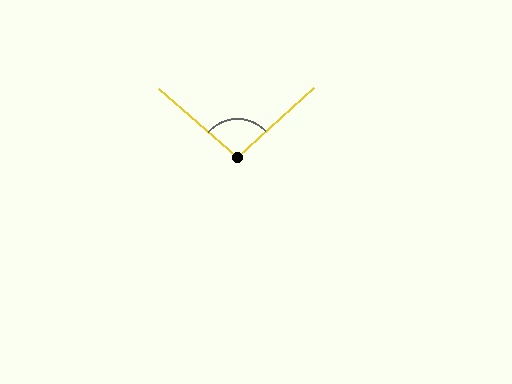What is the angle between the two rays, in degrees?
Approximately 97 degrees.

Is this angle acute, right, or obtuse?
It is obtuse.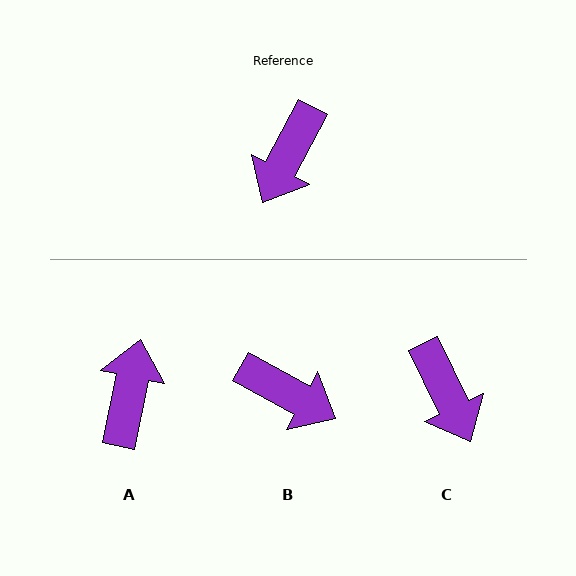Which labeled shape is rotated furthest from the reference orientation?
A, about 164 degrees away.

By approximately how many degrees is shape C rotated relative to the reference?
Approximately 53 degrees counter-clockwise.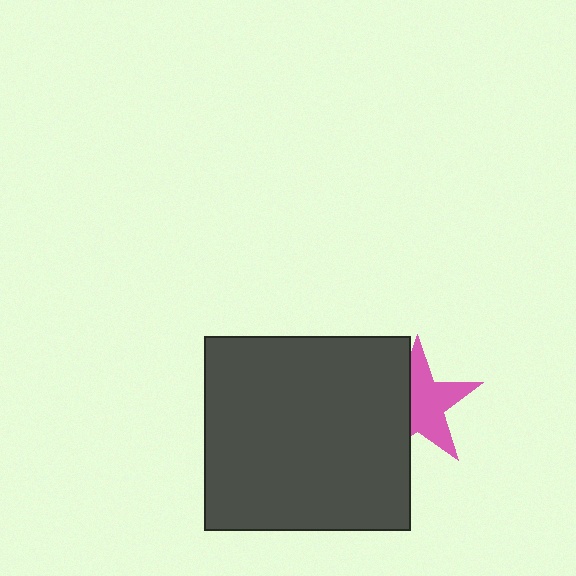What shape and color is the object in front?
The object in front is a dark gray rectangle.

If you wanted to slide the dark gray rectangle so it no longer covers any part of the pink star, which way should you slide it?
Slide it left — that is the most direct way to separate the two shapes.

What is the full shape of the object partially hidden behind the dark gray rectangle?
The partially hidden object is a pink star.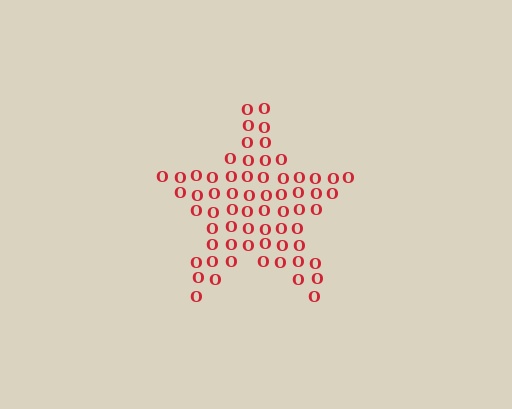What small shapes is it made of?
It is made of small letter O's.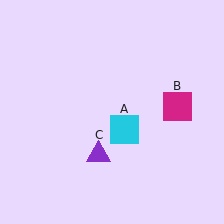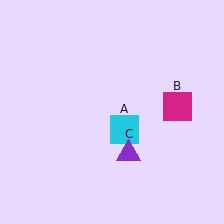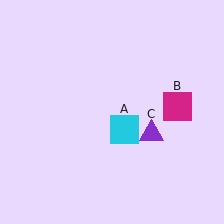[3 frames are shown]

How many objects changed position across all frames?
1 object changed position: purple triangle (object C).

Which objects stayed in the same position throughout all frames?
Cyan square (object A) and magenta square (object B) remained stationary.